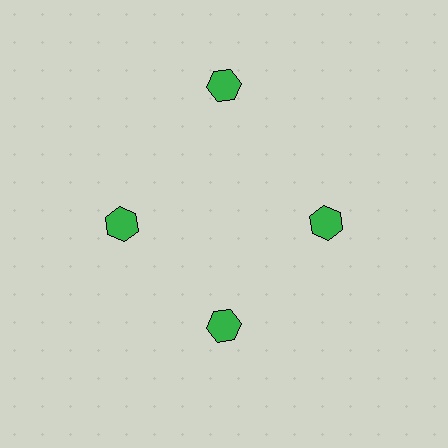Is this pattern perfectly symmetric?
No. The 4 green hexagons are arranged in a ring, but one element near the 12 o'clock position is pushed outward from the center, breaking the 4-fold rotational symmetry.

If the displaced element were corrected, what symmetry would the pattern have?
It would have 4-fold rotational symmetry — the pattern would map onto itself every 90 degrees.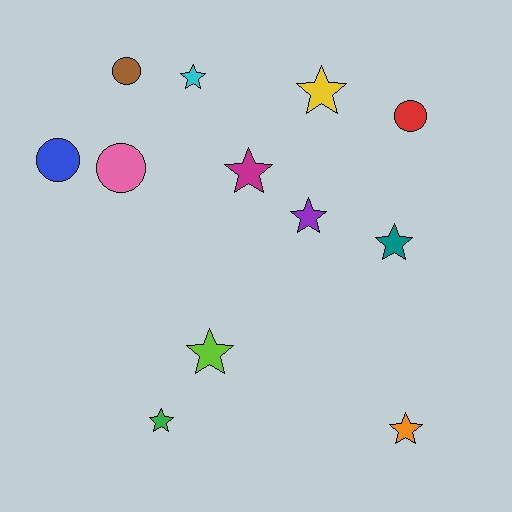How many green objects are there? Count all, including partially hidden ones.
There is 1 green object.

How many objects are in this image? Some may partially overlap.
There are 12 objects.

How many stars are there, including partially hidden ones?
There are 8 stars.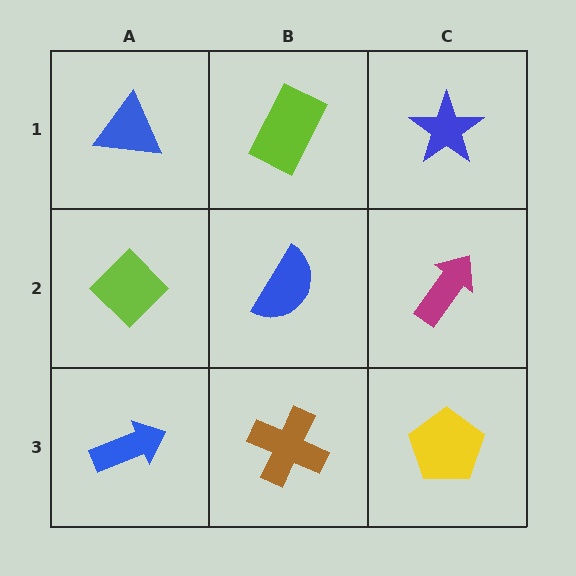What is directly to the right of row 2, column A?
A blue semicircle.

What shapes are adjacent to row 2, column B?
A lime rectangle (row 1, column B), a brown cross (row 3, column B), a lime diamond (row 2, column A), a magenta arrow (row 2, column C).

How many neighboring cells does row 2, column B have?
4.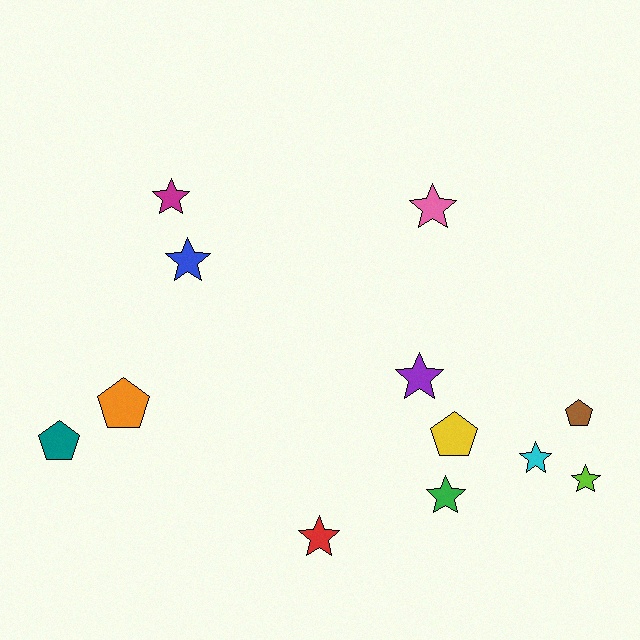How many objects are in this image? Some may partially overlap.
There are 12 objects.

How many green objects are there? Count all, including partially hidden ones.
There is 1 green object.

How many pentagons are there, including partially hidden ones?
There are 4 pentagons.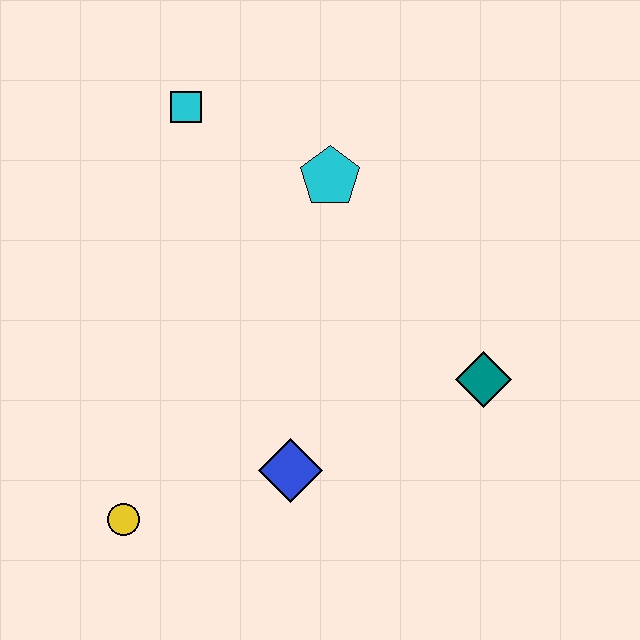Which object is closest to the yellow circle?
The blue diamond is closest to the yellow circle.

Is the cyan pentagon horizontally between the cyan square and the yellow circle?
No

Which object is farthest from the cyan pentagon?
The yellow circle is farthest from the cyan pentagon.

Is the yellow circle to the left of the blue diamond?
Yes